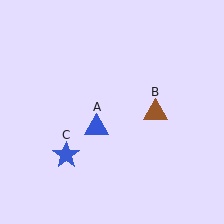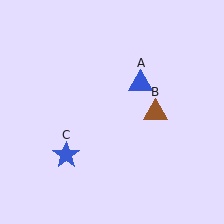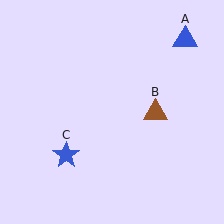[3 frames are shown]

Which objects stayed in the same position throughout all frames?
Brown triangle (object B) and blue star (object C) remained stationary.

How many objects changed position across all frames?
1 object changed position: blue triangle (object A).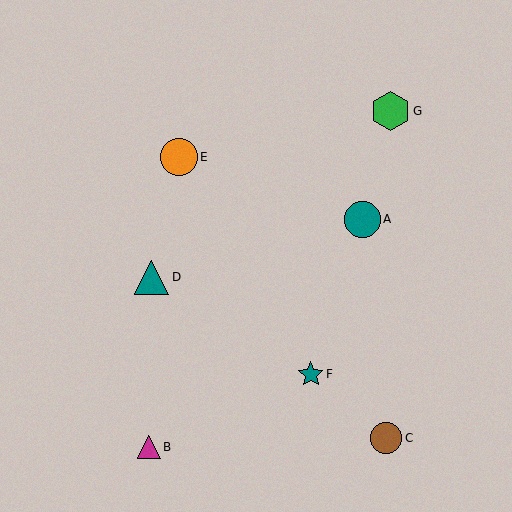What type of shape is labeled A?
Shape A is a teal circle.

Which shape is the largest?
The green hexagon (labeled G) is the largest.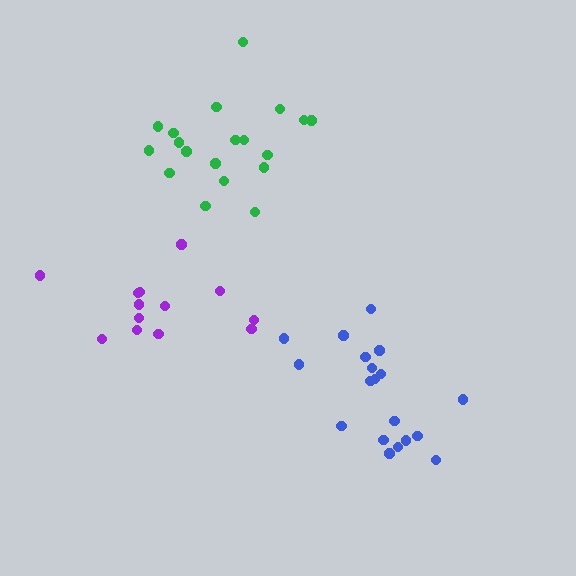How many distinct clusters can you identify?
There are 3 distinct clusters.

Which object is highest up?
The green cluster is topmost.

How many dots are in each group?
Group 1: 19 dots, Group 2: 19 dots, Group 3: 13 dots (51 total).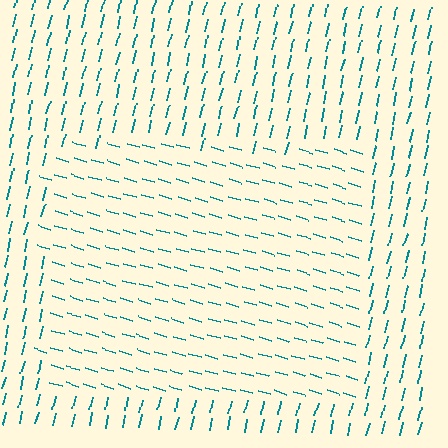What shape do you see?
I see a rectangle.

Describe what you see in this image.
The image is filled with small teal line segments. A rectangle region in the image has lines oriented differently from the surrounding lines, creating a visible texture boundary.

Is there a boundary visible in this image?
Yes, there is a texture boundary formed by a change in line orientation.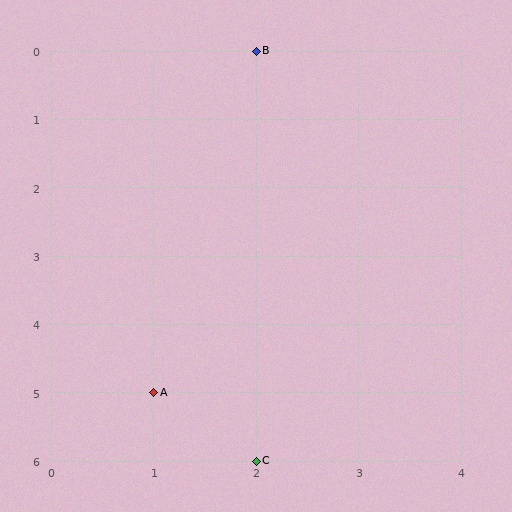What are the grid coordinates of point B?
Point B is at grid coordinates (2, 0).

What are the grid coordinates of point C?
Point C is at grid coordinates (2, 6).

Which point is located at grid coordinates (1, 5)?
Point A is at (1, 5).